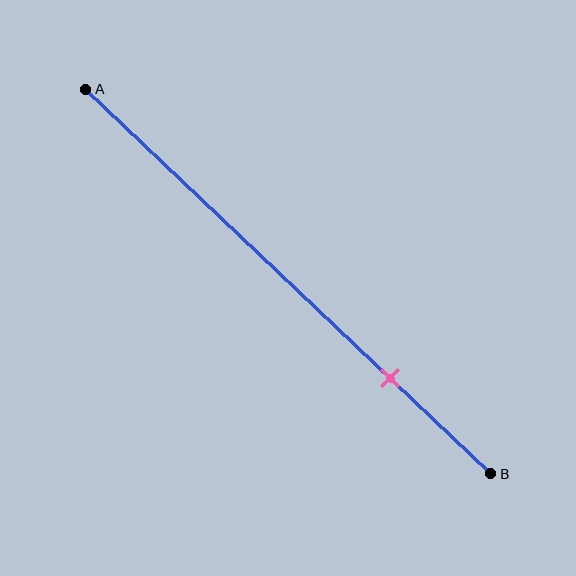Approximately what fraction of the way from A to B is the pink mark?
The pink mark is approximately 75% of the way from A to B.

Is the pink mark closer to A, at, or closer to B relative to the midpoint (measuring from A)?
The pink mark is closer to point B than the midpoint of segment AB.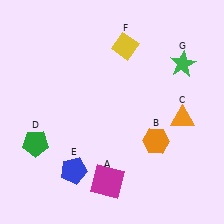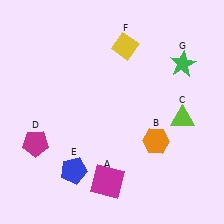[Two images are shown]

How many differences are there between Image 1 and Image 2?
There are 2 differences between the two images.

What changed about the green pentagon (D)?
In Image 1, D is green. In Image 2, it changed to magenta.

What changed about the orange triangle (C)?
In Image 1, C is orange. In Image 2, it changed to lime.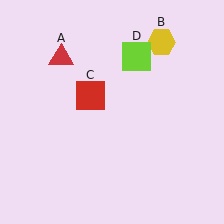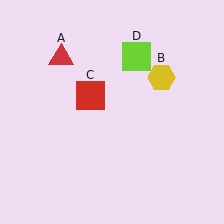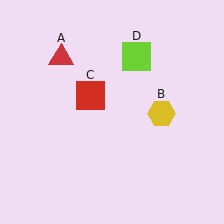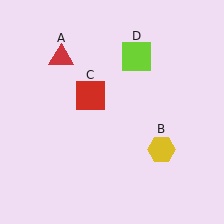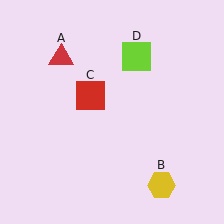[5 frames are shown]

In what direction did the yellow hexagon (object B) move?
The yellow hexagon (object B) moved down.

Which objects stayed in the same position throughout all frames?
Red triangle (object A) and red square (object C) and lime square (object D) remained stationary.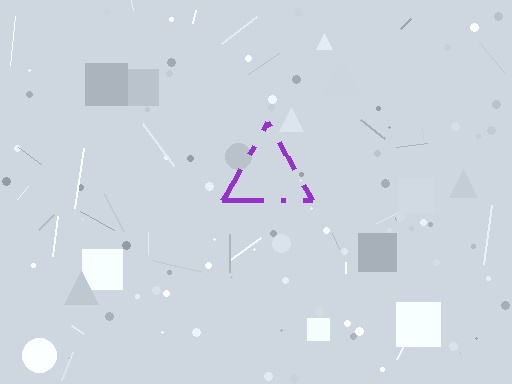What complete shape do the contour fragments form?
The contour fragments form a triangle.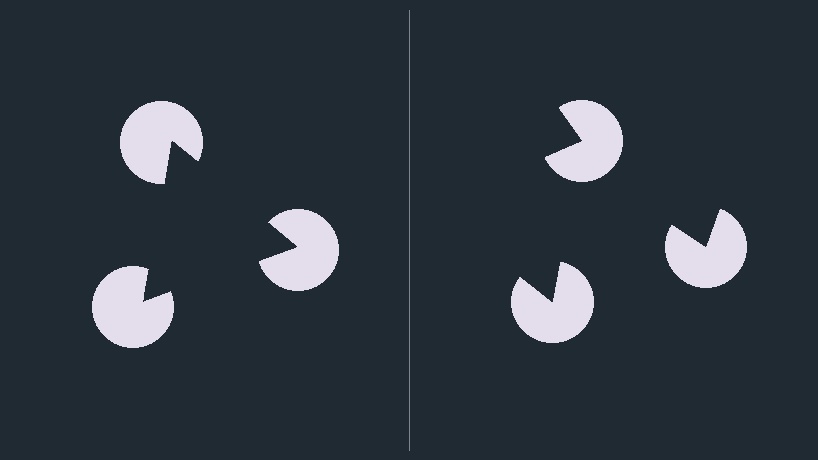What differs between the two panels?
The pac-man discs are positioned identically on both sides; only the wedge orientations differ. On the left they align to a triangle; on the right they are misaligned.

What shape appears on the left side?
An illusory triangle.